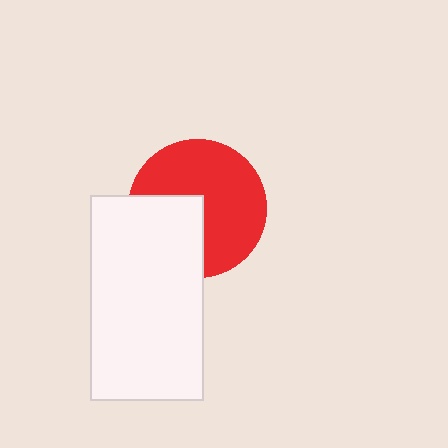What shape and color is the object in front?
The object in front is a white rectangle.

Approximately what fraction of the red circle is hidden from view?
Roughly 34% of the red circle is hidden behind the white rectangle.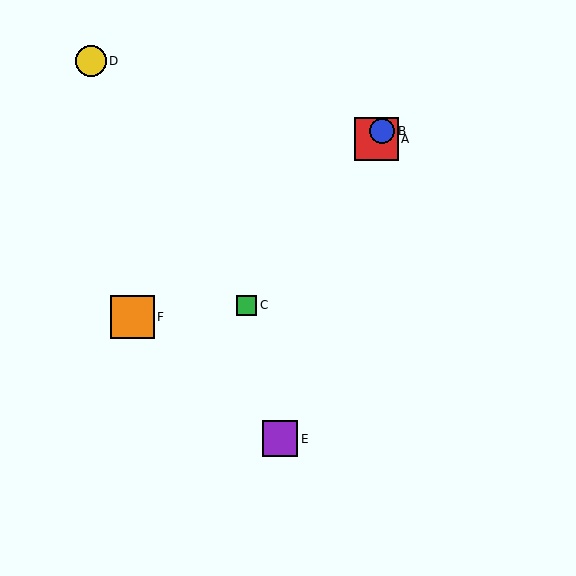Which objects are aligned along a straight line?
Objects A, B, C are aligned along a straight line.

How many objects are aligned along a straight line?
3 objects (A, B, C) are aligned along a straight line.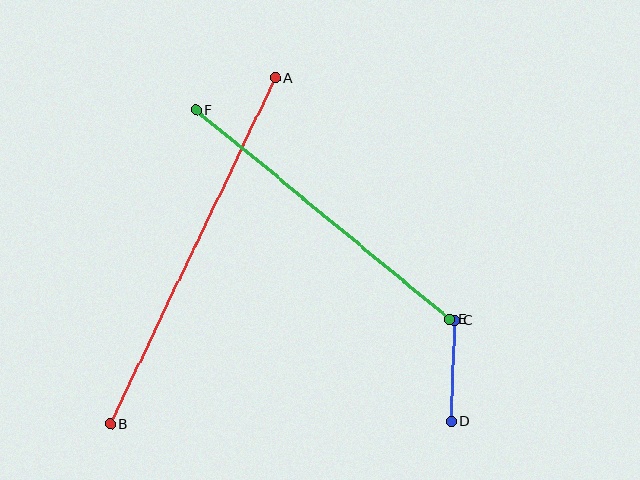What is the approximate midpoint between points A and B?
The midpoint is at approximately (193, 251) pixels.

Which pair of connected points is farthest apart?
Points A and B are farthest apart.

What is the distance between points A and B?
The distance is approximately 384 pixels.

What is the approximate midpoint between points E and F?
The midpoint is at approximately (323, 214) pixels.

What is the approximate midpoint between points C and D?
The midpoint is at approximately (453, 370) pixels.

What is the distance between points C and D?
The distance is approximately 101 pixels.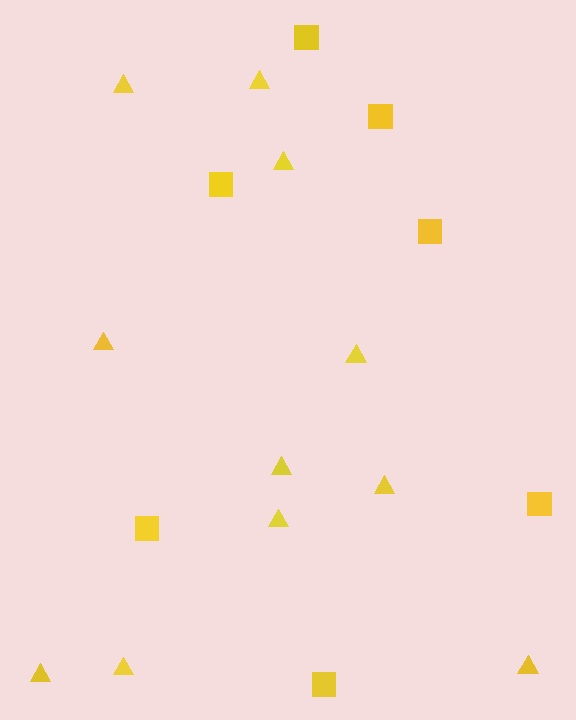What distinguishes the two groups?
There are 2 groups: one group of squares (7) and one group of triangles (11).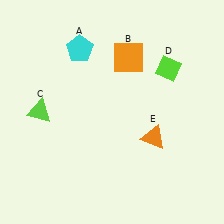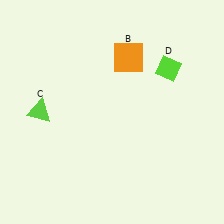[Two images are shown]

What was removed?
The cyan pentagon (A), the orange triangle (E) were removed in Image 2.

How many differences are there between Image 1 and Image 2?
There are 2 differences between the two images.